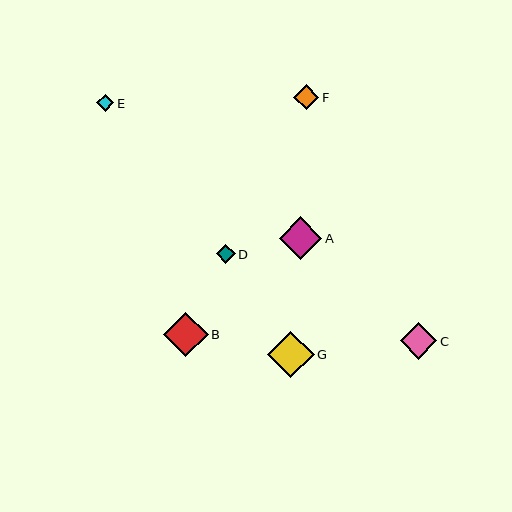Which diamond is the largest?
Diamond G is the largest with a size of approximately 47 pixels.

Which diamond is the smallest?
Diamond E is the smallest with a size of approximately 17 pixels.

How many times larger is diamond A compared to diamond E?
Diamond A is approximately 2.5 times the size of diamond E.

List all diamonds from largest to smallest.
From largest to smallest: G, B, A, C, F, D, E.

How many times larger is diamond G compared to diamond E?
Diamond G is approximately 2.7 times the size of diamond E.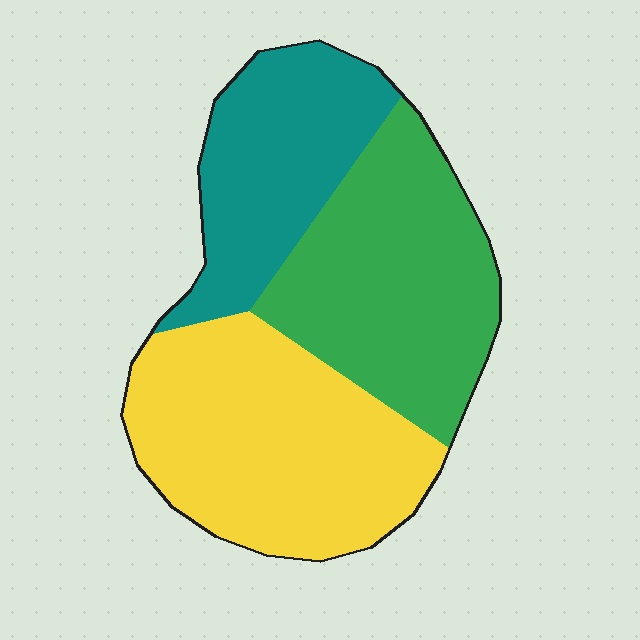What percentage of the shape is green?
Green takes up about one third (1/3) of the shape.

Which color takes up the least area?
Teal, at roughly 25%.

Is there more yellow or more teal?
Yellow.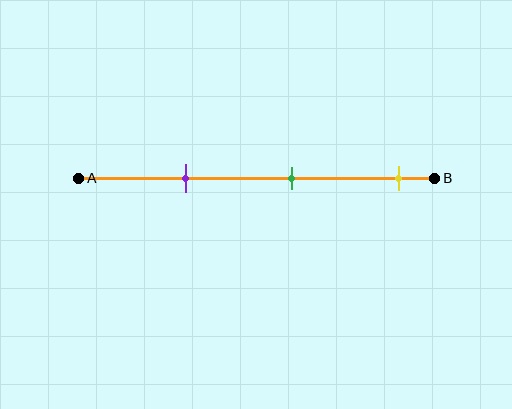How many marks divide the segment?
There are 3 marks dividing the segment.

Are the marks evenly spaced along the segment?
Yes, the marks are approximately evenly spaced.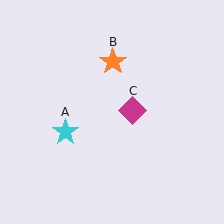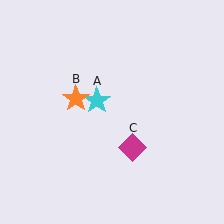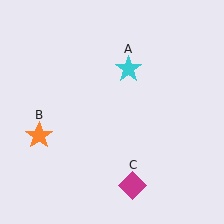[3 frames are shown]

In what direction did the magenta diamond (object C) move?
The magenta diamond (object C) moved down.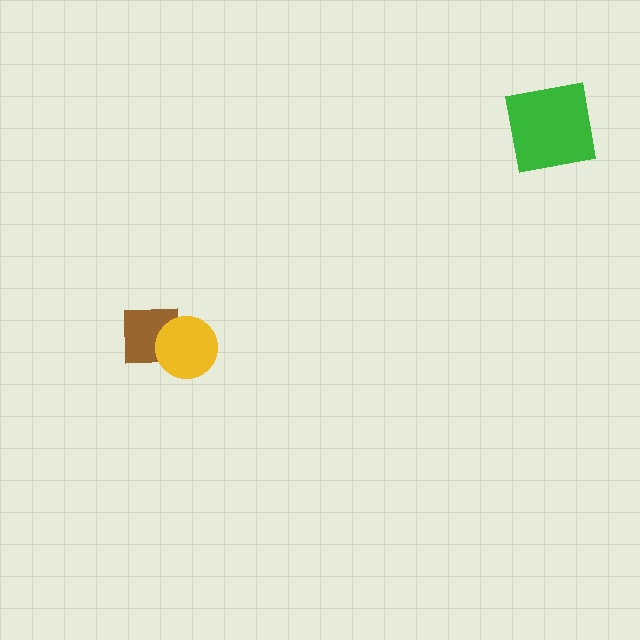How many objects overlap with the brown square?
1 object overlaps with the brown square.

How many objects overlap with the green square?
0 objects overlap with the green square.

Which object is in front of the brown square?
The yellow circle is in front of the brown square.